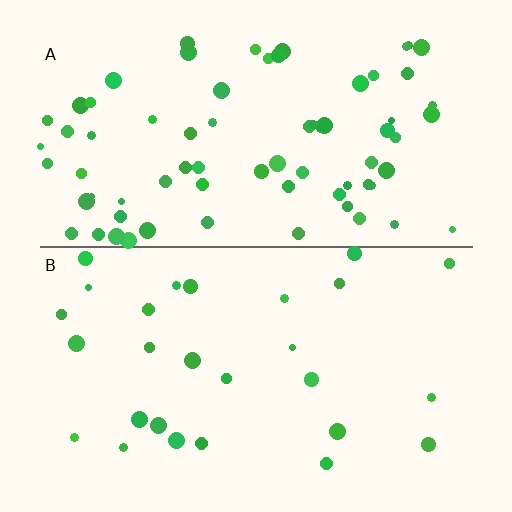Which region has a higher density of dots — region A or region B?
A (the top).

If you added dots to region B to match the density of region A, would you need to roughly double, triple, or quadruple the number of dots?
Approximately triple.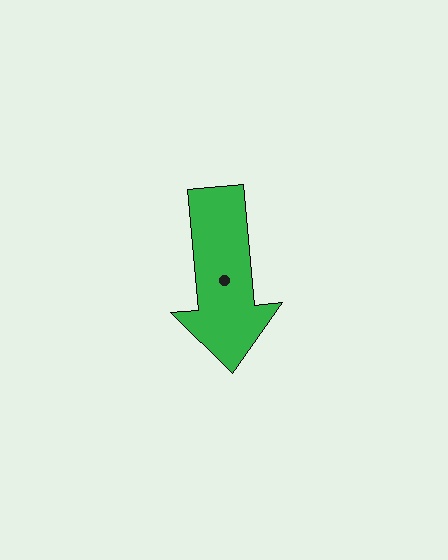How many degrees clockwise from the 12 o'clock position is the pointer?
Approximately 175 degrees.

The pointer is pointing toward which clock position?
Roughly 6 o'clock.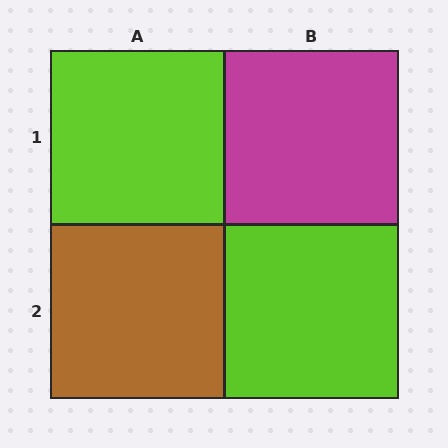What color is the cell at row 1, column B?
Magenta.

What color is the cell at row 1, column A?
Lime.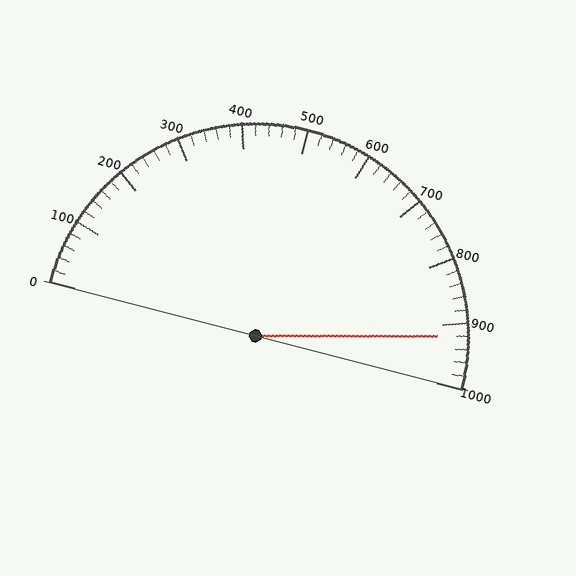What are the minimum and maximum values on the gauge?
The gauge ranges from 0 to 1000.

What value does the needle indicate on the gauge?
The needle indicates approximately 920.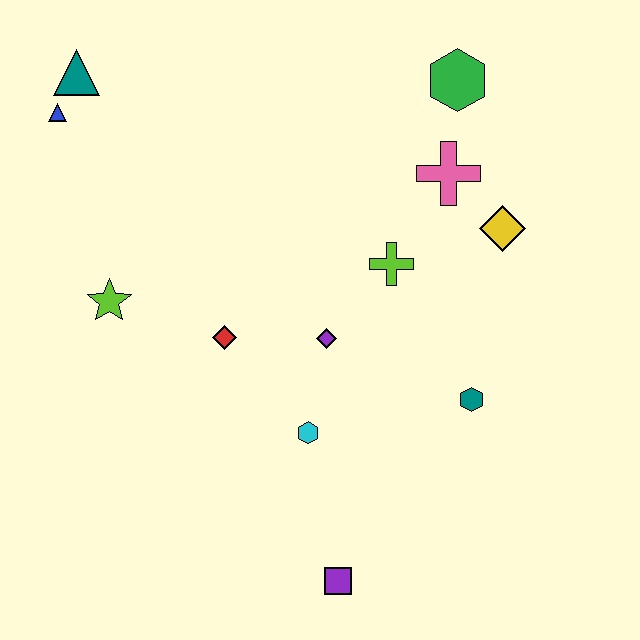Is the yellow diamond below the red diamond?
No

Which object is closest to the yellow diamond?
The pink cross is closest to the yellow diamond.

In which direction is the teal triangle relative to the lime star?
The teal triangle is above the lime star.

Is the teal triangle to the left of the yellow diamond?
Yes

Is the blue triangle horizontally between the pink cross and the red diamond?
No